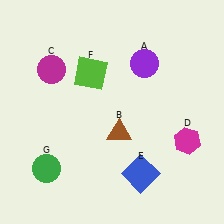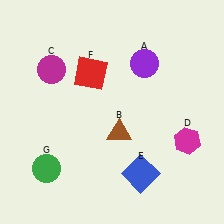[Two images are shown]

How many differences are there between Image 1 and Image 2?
There is 1 difference between the two images.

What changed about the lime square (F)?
In Image 1, F is lime. In Image 2, it changed to red.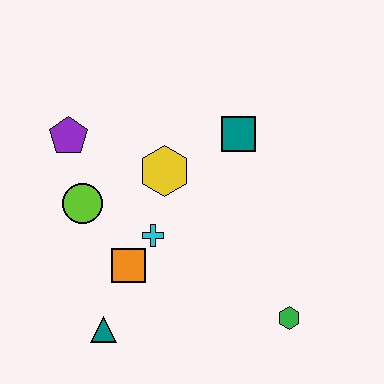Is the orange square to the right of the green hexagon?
No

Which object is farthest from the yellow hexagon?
The green hexagon is farthest from the yellow hexagon.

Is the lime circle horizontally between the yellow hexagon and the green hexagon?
No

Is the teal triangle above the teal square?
No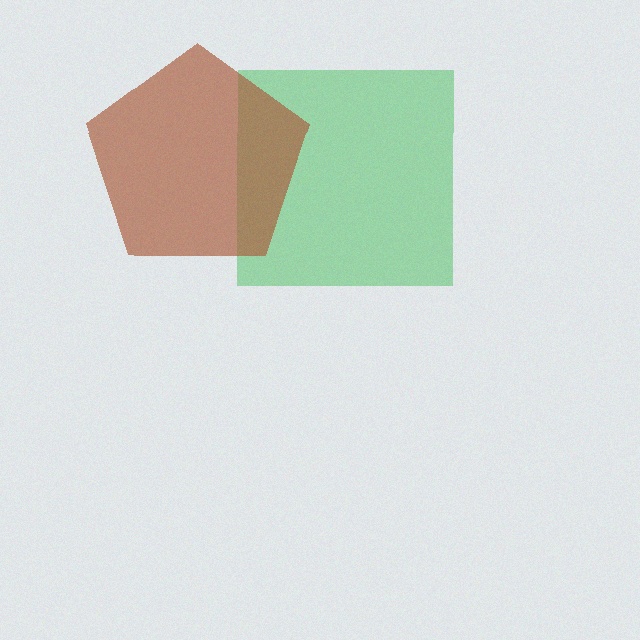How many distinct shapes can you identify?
There are 2 distinct shapes: a green square, a brown pentagon.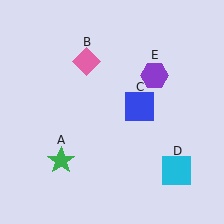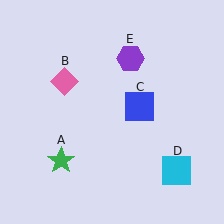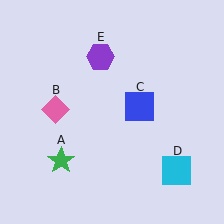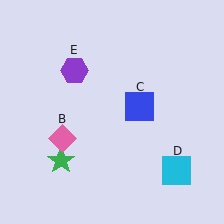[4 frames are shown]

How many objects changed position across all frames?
2 objects changed position: pink diamond (object B), purple hexagon (object E).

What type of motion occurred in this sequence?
The pink diamond (object B), purple hexagon (object E) rotated counterclockwise around the center of the scene.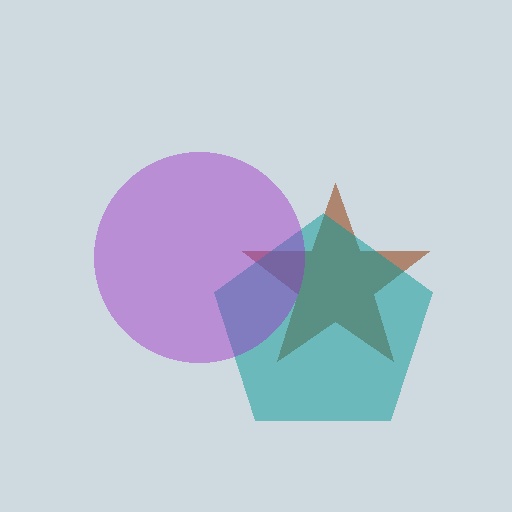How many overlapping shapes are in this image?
There are 3 overlapping shapes in the image.